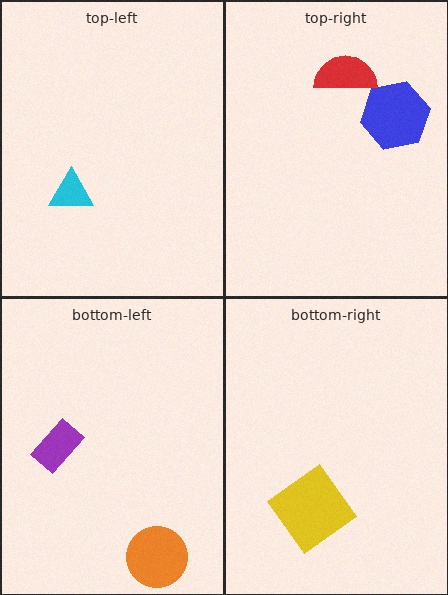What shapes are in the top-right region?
The blue hexagon, the red semicircle.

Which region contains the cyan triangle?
The top-left region.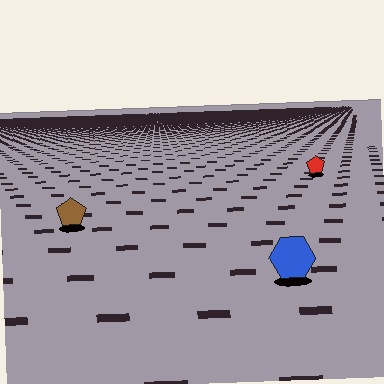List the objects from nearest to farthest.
From nearest to farthest: the blue hexagon, the brown pentagon, the red pentagon.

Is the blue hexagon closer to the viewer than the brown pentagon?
Yes. The blue hexagon is closer — you can tell from the texture gradient: the ground texture is coarser near it.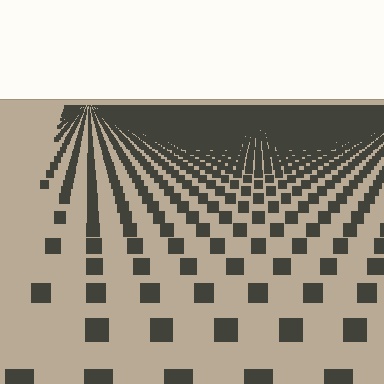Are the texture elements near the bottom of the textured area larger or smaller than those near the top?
Larger. Near the bottom, elements are closer to the viewer and appear at a bigger on-screen size.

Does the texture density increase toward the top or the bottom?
Density increases toward the top.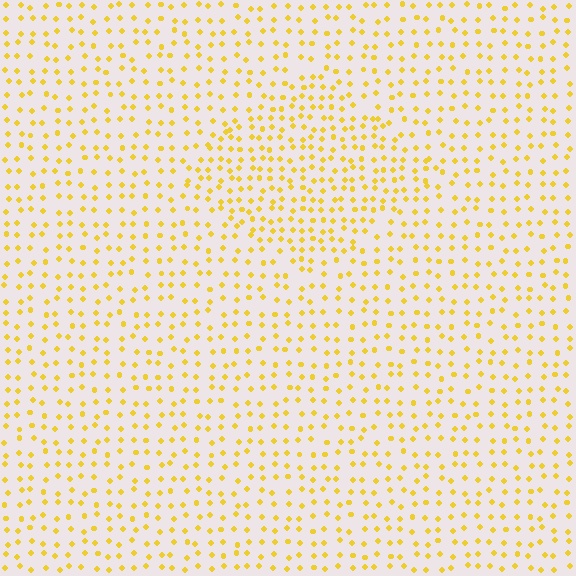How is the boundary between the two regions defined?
The boundary is defined by a change in element density (approximately 1.6x ratio). All elements are the same color, size, and shape.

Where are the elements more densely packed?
The elements are more densely packed inside the diamond boundary.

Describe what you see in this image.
The image contains small yellow elements arranged at two different densities. A diamond-shaped region is visible where the elements are more densely packed than the surrounding area.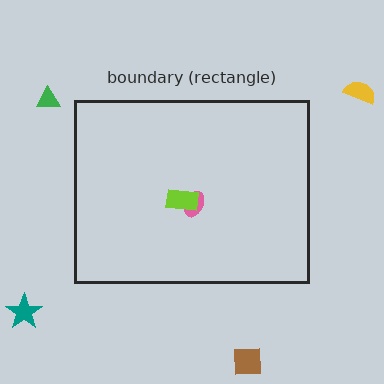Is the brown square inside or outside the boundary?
Outside.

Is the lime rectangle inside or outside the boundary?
Inside.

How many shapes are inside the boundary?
2 inside, 4 outside.